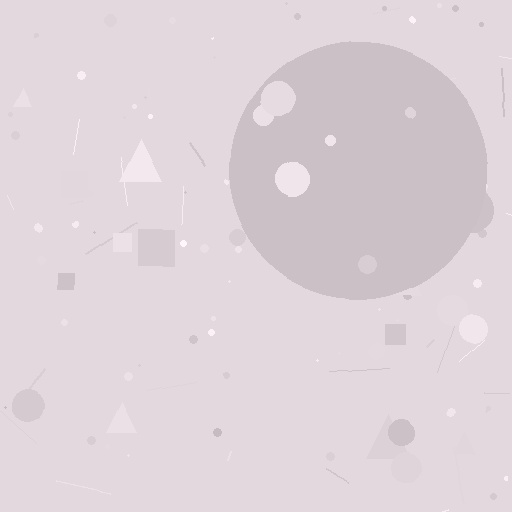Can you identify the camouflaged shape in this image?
The camouflaged shape is a circle.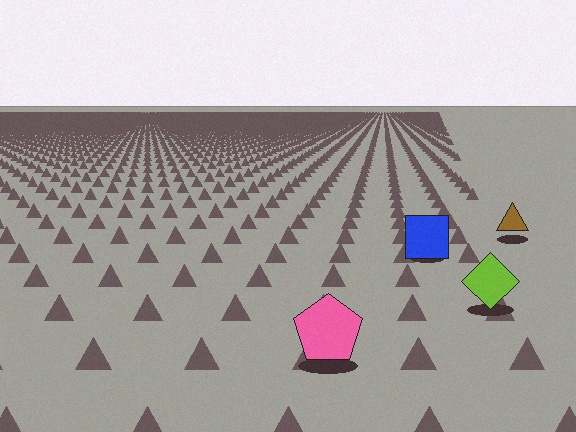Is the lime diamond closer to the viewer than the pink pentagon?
No. The pink pentagon is closer — you can tell from the texture gradient: the ground texture is coarser near it.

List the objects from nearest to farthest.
From nearest to farthest: the pink pentagon, the lime diamond, the blue square, the brown triangle.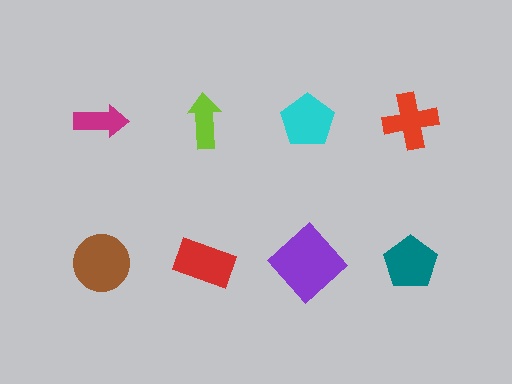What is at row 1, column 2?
A lime arrow.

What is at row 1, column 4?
A red cross.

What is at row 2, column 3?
A purple diamond.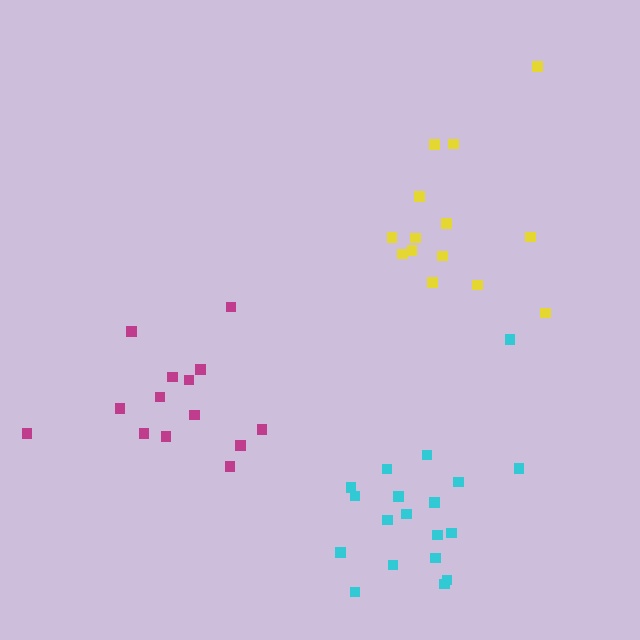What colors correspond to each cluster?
The clusters are colored: magenta, cyan, yellow.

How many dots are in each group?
Group 1: 14 dots, Group 2: 19 dots, Group 3: 14 dots (47 total).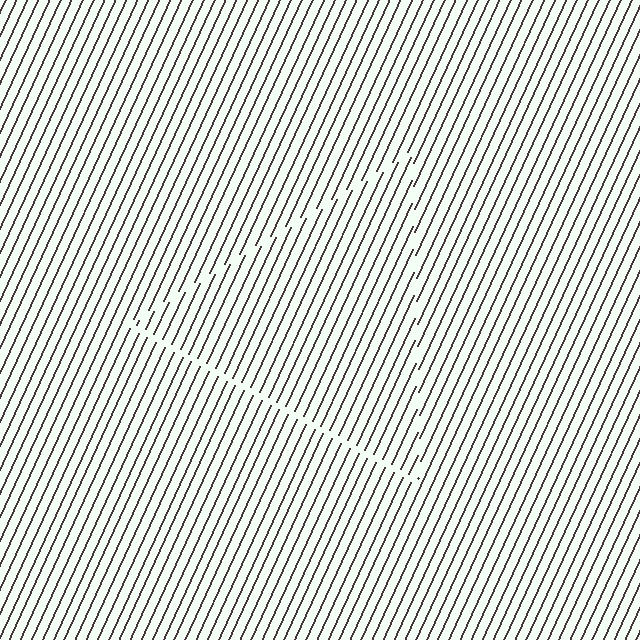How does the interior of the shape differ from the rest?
The interior of the shape contains the same grating, shifted by half a period — the contour is defined by the phase discontinuity where line-ends from the inner and outer gratings abut.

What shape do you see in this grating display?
An illusory triangle. The interior of the shape contains the same grating, shifted by half a period — the contour is defined by the phase discontinuity where line-ends from the inner and outer gratings abut.